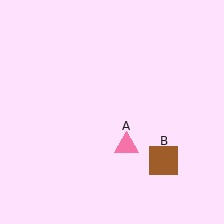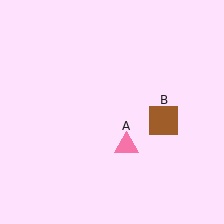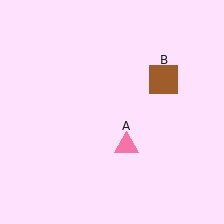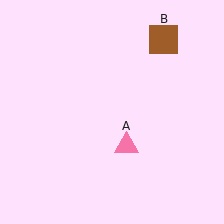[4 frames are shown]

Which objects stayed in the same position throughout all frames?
Pink triangle (object A) remained stationary.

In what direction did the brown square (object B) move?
The brown square (object B) moved up.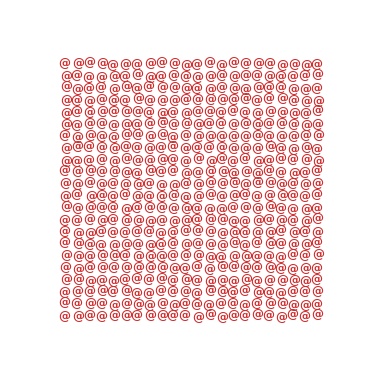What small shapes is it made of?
It is made of small at signs.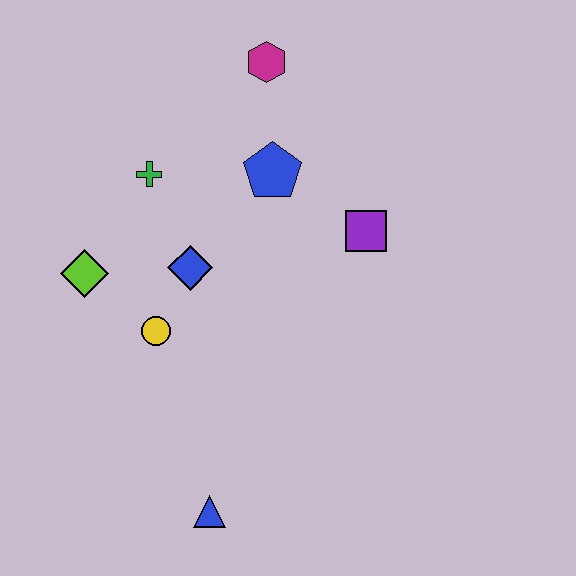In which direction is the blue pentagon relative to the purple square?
The blue pentagon is to the left of the purple square.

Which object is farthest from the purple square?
The blue triangle is farthest from the purple square.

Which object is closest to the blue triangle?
The yellow circle is closest to the blue triangle.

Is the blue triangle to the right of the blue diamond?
Yes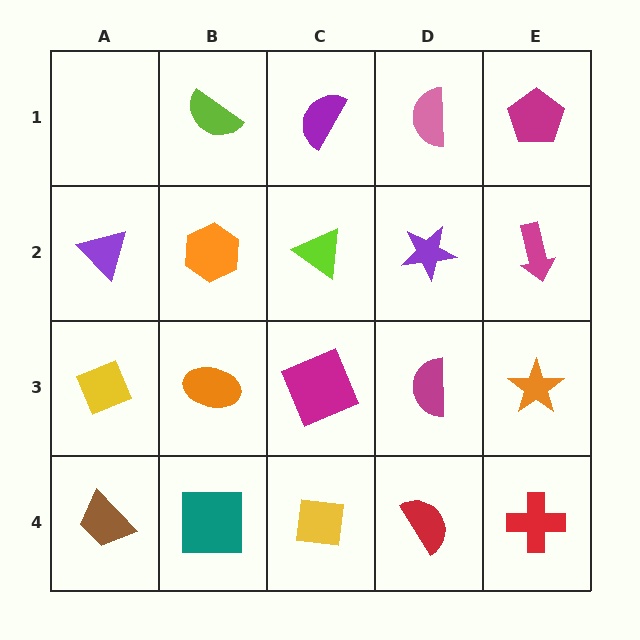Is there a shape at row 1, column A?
No, that cell is empty.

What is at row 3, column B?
An orange ellipse.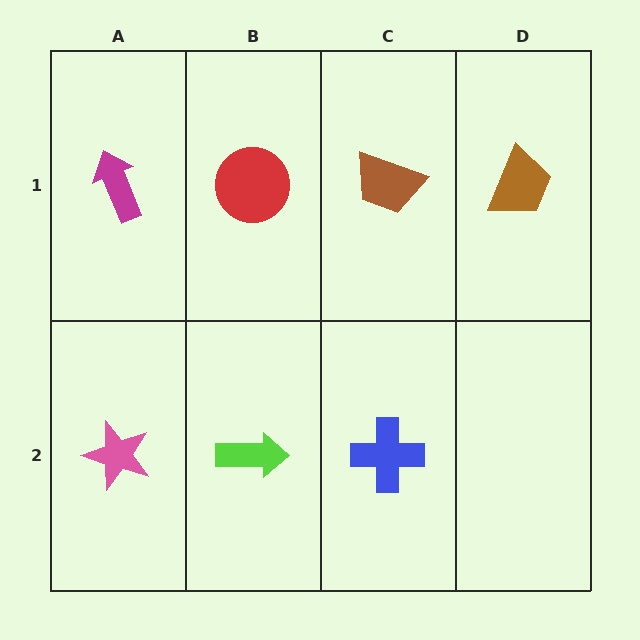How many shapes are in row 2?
3 shapes.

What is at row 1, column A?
A magenta arrow.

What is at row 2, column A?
A pink star.